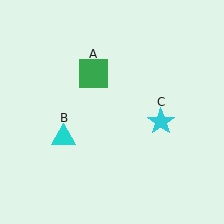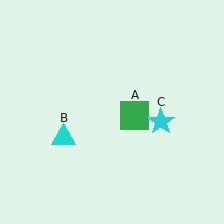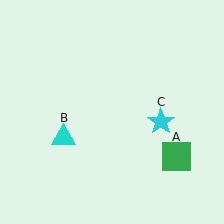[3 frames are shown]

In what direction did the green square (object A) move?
The green square (object A) moved down and to the right.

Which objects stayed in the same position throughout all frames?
Cyan triangle (object B) and cyan star (object C) remained stationary.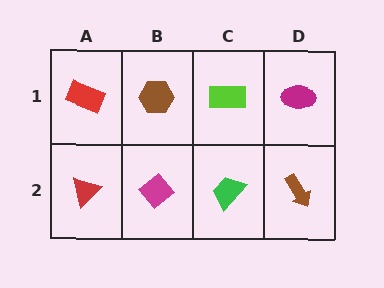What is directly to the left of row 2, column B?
A red triangle.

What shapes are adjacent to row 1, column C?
A green trapezoid (row 2, column C), a brown hexagon (row 1, column B), a magenta ellipse (row 1, column D).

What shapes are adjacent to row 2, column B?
A brown hexagon (row 1, column B), a red triangle (row 2, column A), a green trapezoid (row 2, column C).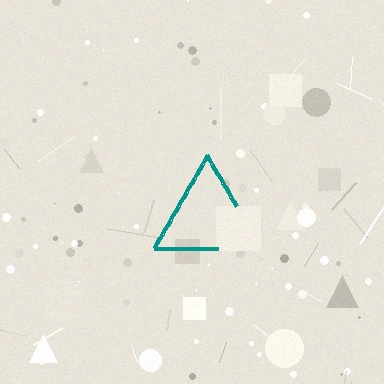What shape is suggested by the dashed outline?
The dashed outline suggests a triangle.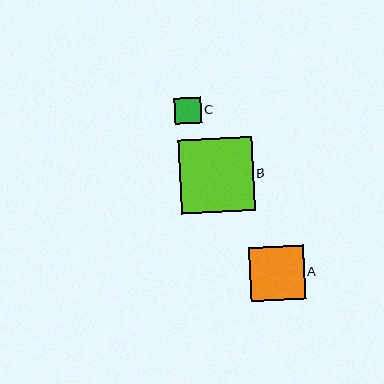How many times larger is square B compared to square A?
Square B is approximately 1.4 times the size of square A.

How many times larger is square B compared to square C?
Square B is approximately 2.8 times the size of square C.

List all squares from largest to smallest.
From largest to smallest: B, A, C.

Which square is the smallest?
Square C is the smallest with a size of approximately 26 pixels.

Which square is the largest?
Square B is the largest with a size of approximately 74 pixels.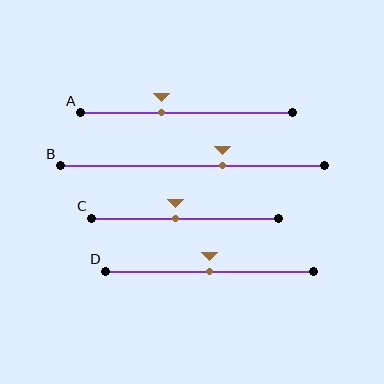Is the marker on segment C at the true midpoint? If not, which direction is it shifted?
No, the marker on segment C is shifted to the left by about 5% of the segment length.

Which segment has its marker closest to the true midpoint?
Segment D has its marker closest to the true midpoint.